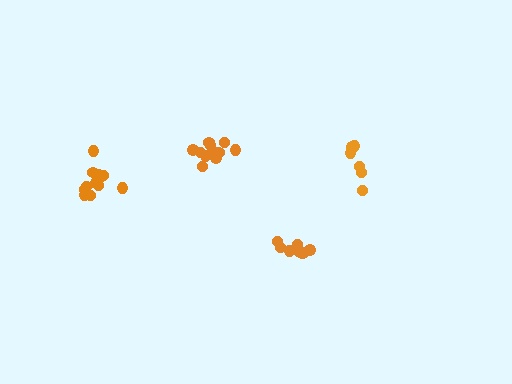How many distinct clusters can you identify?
There are 4 distinct clusters.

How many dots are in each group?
Group 1: 12 dots, Group 2: 6 dots, Group 3: 11 dots, Group 4: 8 dots (37 total).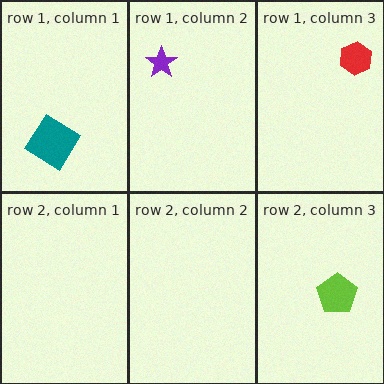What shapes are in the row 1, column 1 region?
The teal diamond.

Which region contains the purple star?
The row 1, column 2 region.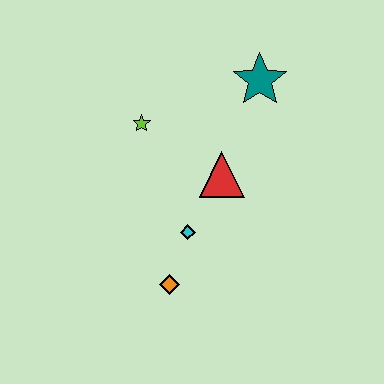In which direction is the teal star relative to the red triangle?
The teal star is above the red triangle.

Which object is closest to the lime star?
The red triangle is closest to the lime star.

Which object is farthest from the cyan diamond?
The teal star is farthest from the cyan diamond.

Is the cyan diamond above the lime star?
No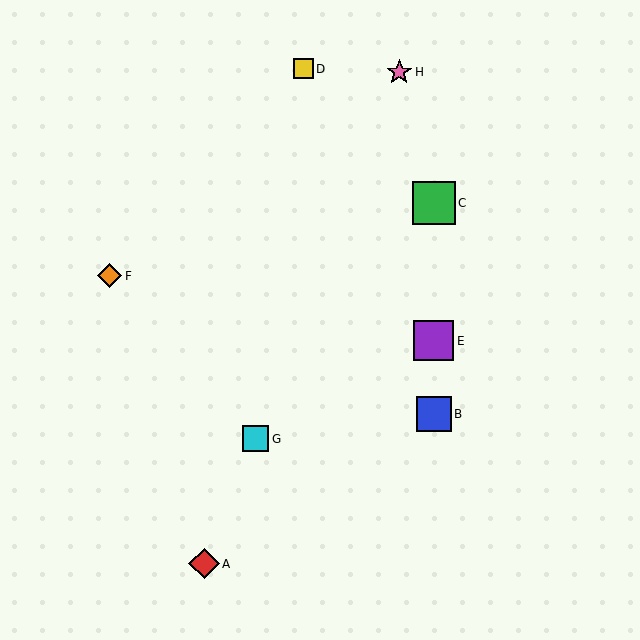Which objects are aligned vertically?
Objects B, C, E are aligned vertically.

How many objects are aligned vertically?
3 objects (B, C, E) are aligned vertically.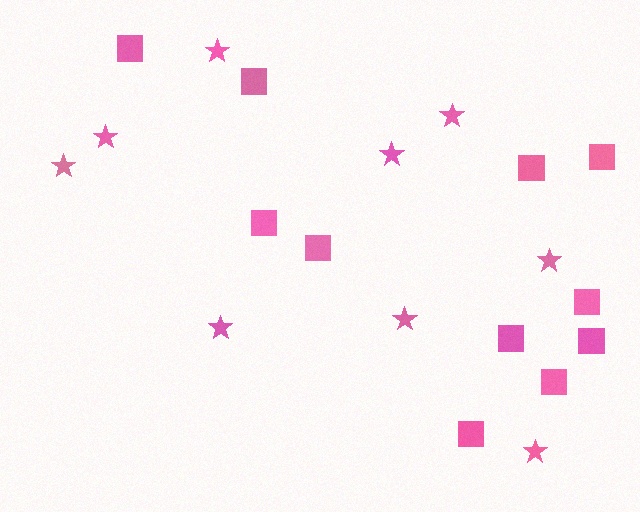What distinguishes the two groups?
There are 2 groups: one group of stars (9) and one group of squares (11).